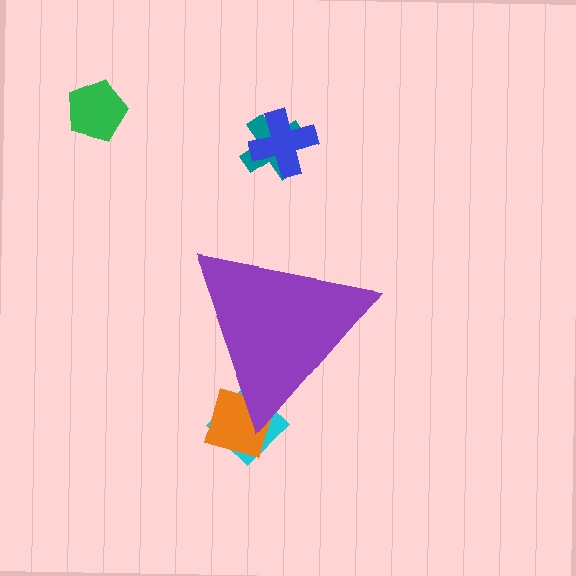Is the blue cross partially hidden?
No, the blue cross is fully visible.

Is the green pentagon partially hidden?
No, the green pentagon is fully visible.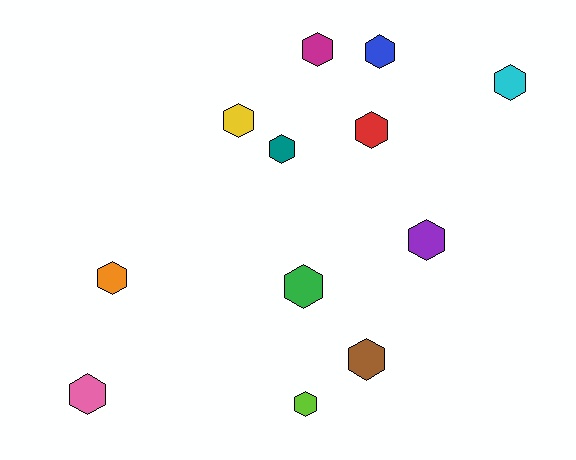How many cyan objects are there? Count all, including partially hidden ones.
There is 1 cyan object.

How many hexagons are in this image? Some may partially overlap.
There are 12 hexagons.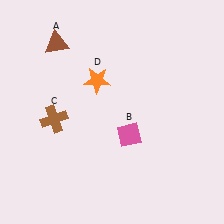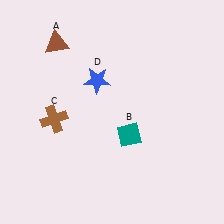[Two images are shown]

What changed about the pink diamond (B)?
In Image 1, B is pink. In Image 2, it changed to teal.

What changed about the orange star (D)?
In Image 1, D is orange. In Image 2, it changed to blue.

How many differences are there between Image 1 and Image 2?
There are 2 differences between the two images.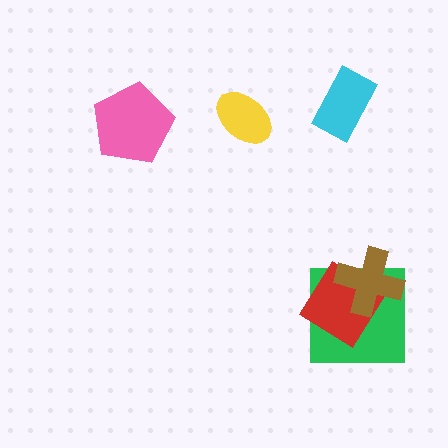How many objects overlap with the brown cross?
2 objects overlap with the brown cross.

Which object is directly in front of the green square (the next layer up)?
The red diamond is directly in front of the green square.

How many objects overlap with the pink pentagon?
0 objects overlap with the pink pentagon.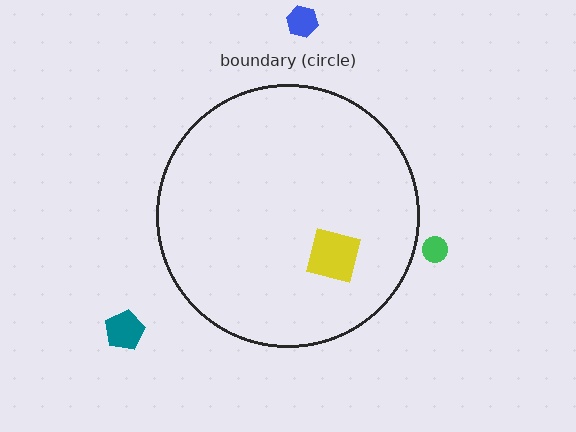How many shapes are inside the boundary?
1 inside, 3 outside.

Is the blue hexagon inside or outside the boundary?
Outside.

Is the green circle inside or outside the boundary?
Outside.